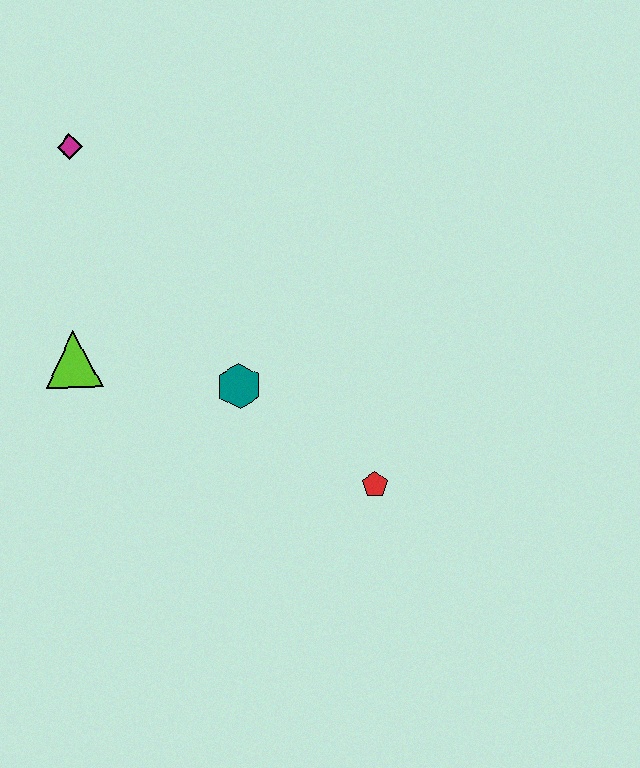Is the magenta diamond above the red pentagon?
Yes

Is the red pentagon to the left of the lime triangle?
No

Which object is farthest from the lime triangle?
The red pentagon is farthest from the lime triangle.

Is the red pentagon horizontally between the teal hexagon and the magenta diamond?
No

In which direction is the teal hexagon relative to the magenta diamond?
The teal hexagon is below the magenta diamond.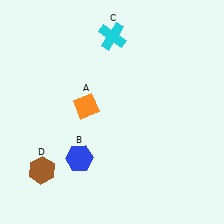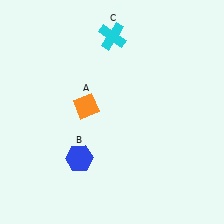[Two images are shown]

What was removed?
The brown hexagon (D) was removed in Image 2.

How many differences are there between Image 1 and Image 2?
There is 1 difference between the two images.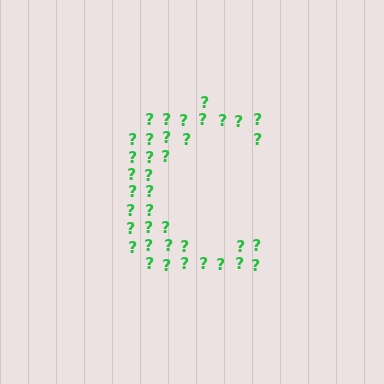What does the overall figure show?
The overall figure shows the letter C.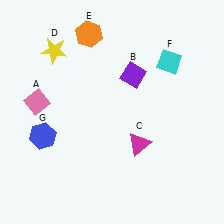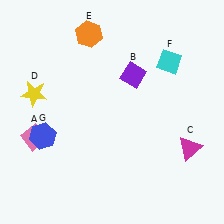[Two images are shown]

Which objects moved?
The objects that moved are: the pink diamond (A), the magenta triangle (C), the yellow star (D).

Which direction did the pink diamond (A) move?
The pink diamond (A) moved down.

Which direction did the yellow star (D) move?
The yellow star (D) moved down.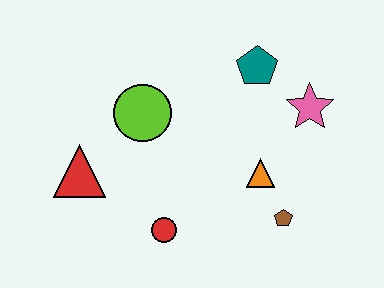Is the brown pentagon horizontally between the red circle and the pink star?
Yes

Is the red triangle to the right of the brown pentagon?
No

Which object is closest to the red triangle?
The lime circle is closest to the red triangle.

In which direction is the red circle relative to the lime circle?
The red circle is below the lime circle.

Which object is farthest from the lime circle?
The brown pentagon is farthest from the lime circle.